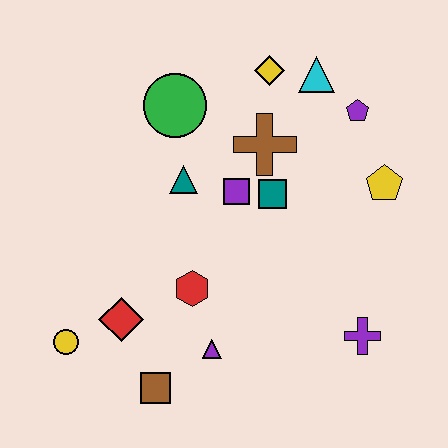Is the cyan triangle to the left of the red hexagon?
No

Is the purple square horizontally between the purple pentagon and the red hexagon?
Yes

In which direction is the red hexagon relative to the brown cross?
The red hexagon is below the brown cross.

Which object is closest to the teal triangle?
The purple square is closest to the teal triangle.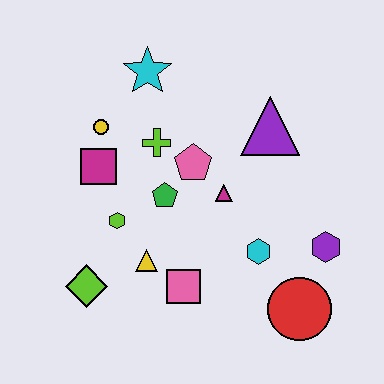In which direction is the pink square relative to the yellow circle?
The pink square is below the yellow circle.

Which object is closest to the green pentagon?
The pink pentagon is closest to the green pentagon.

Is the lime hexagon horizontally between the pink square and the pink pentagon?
No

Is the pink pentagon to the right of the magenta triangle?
No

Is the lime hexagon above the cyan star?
No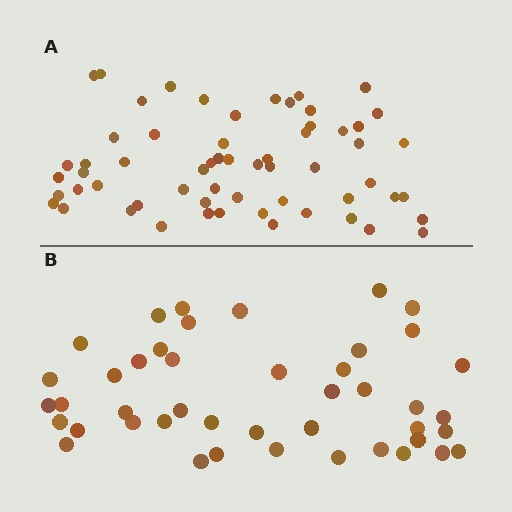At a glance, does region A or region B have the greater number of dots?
Region A (the top region) has more dots.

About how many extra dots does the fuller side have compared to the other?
Region A has approximately 15 more dots than region B.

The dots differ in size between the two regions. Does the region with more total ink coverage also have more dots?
No. Region B has more total ink coverage because its dots are larger, but region A actually contains more individual dots. Total area can be misleading — the number of items is what matters here.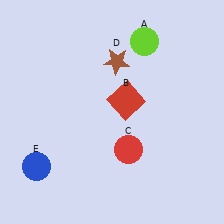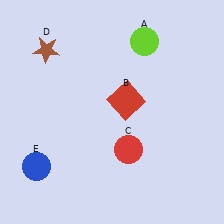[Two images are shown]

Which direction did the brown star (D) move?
The brown star (D) moved left.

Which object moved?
The brown star (D) moved left.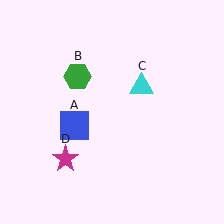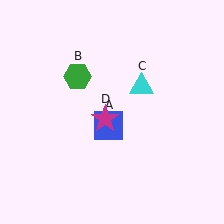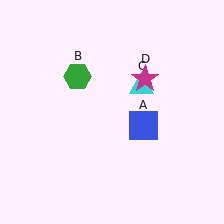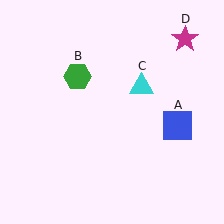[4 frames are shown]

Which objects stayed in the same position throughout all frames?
Green hexagon (object B) and cyan triangle (object C) remained stationary.